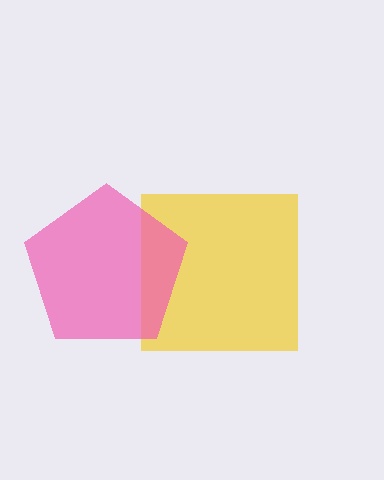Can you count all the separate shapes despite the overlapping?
Yes, there are 2 separate shapes.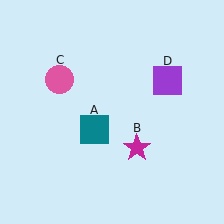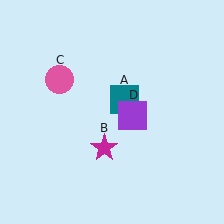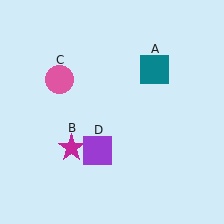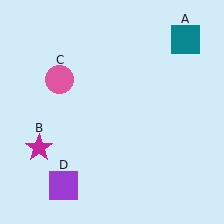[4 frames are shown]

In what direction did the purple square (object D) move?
The purple square (object D) moved down and to the left.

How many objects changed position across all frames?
3 objects changed position: teal square (object A), magenta star (object B), purple square (object D).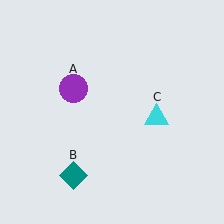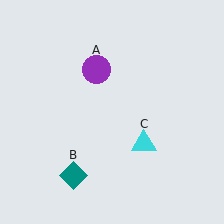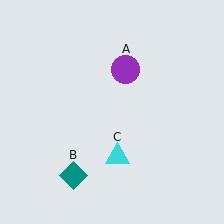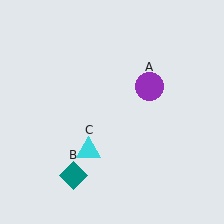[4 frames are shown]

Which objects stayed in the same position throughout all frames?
Teal diamond (object B) remained stationary.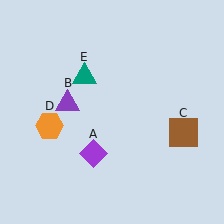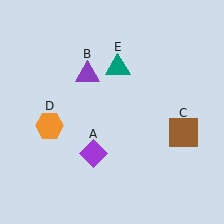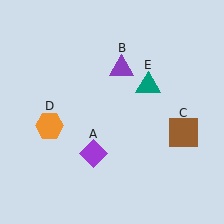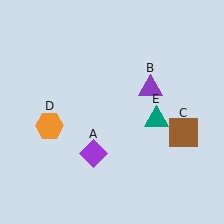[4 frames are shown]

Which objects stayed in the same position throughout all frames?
Purple diamond (object A) and brown square (object C) and orange hexagon (object D) remained stationary.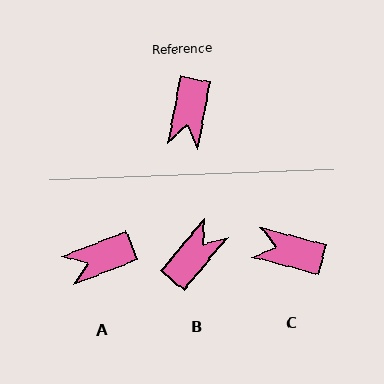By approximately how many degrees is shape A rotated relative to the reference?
Approximately 57 degrees clockwise.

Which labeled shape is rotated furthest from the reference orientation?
B, about 151 degrees away.